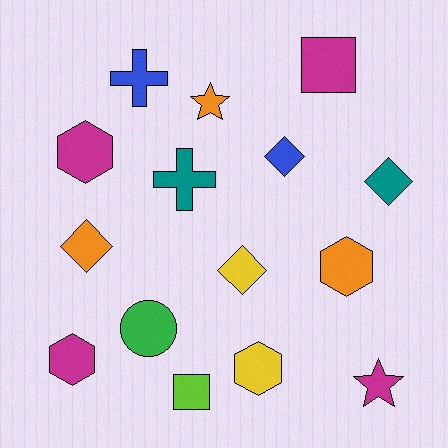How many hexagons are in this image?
There are 4 hexagons.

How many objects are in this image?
There are 15 objects.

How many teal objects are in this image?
There are 2 teal objects.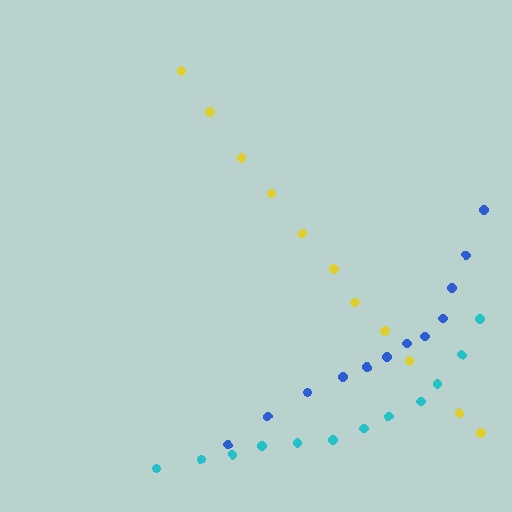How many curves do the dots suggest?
There are 3 distinct paths.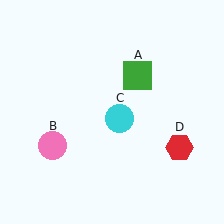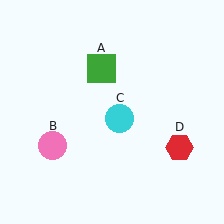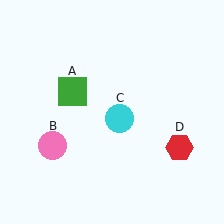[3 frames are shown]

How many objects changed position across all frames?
1 object changed position: green square (object A).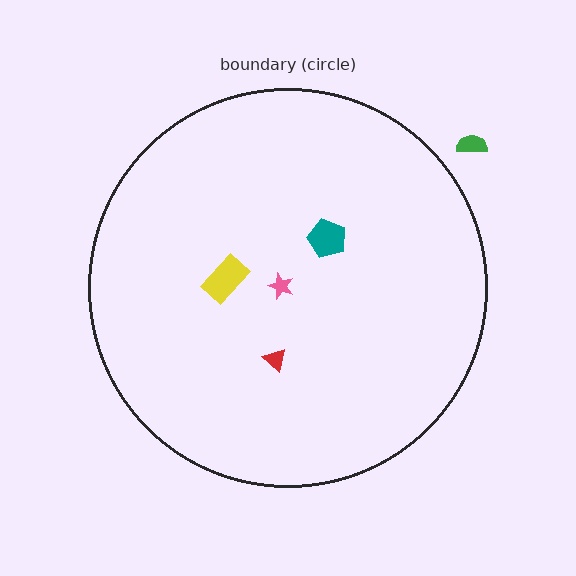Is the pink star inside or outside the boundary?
Inside.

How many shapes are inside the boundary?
4 inside, 1 outside.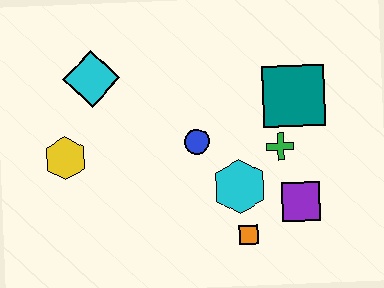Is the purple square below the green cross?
Yes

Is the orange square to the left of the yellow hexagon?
No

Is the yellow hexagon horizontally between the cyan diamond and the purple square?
No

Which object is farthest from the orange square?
The cyan diamond is farthest from the orange square.